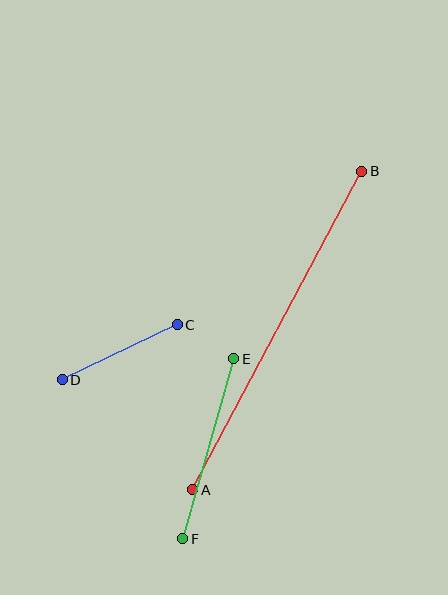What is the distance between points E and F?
The distance is approximately 187 pixels.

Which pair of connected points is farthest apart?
Points A and B are farthest apart.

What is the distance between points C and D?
The distance is approximately 128 pixels.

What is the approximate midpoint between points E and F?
The midpoint is at approximately (208, 449) pixels.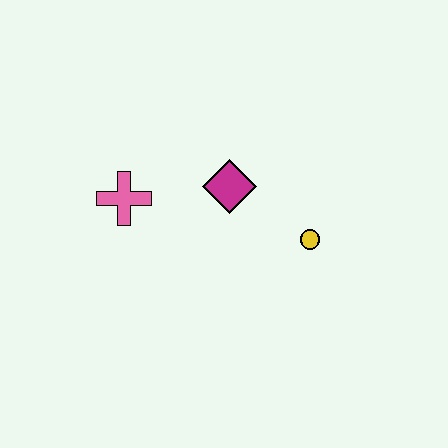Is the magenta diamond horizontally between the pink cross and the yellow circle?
Yes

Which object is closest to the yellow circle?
The magenta diamond is closest to the yellow circle.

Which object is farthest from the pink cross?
The yellow circle is farthest from the pink cross.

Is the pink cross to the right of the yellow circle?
No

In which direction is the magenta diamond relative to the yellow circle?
The magenta diamond is to the left of the yellow circle.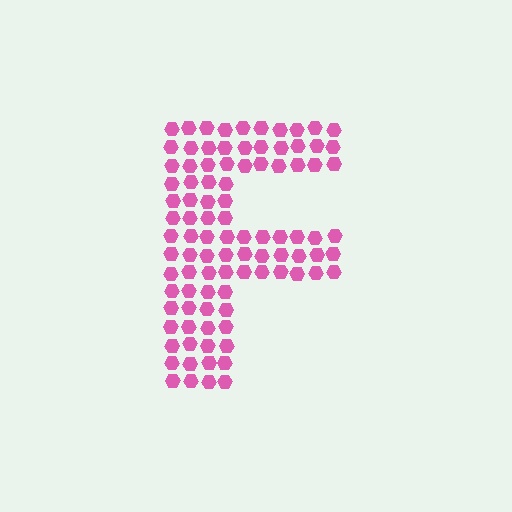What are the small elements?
The small elements are hexagons.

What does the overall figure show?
The overall figure shows the letter F.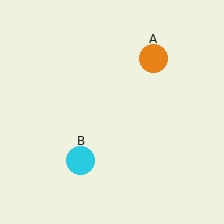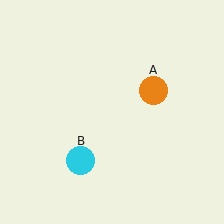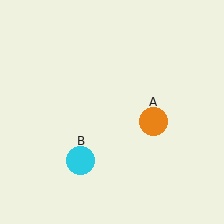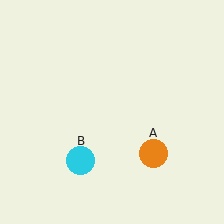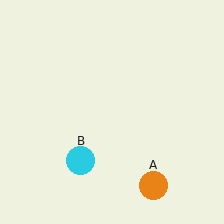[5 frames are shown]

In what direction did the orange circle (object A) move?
The orange circle (object A) moved down.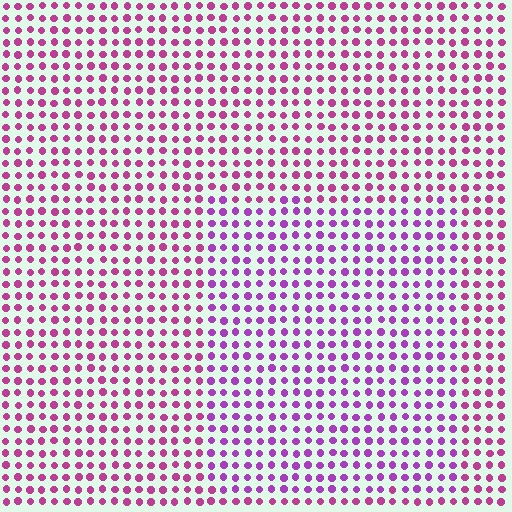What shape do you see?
I see a rectangle.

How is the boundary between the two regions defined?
The boundary is defined purely by a slight shift in hue (about 28 degrees). Spacing, size, and orientation are identical on both sides.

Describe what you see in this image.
The image is filled with small magenta elements in a uniform arrangement. A rectangle-shaped region is visible where the elements are tinted to a slightly different hue, forming a subtle color boundary.